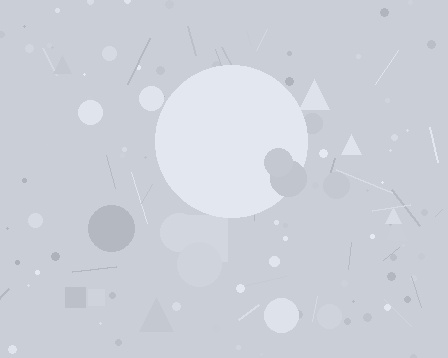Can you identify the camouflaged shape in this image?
The camouflaged shape is a circle.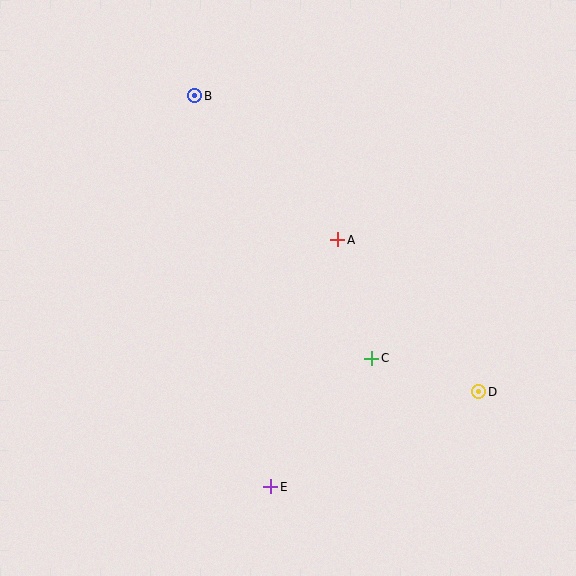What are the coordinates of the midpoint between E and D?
The midpoint between E and D is at (375, 439).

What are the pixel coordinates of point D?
Point D is at (479, 392).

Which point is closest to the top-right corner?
Point A is closest to the top-right corner.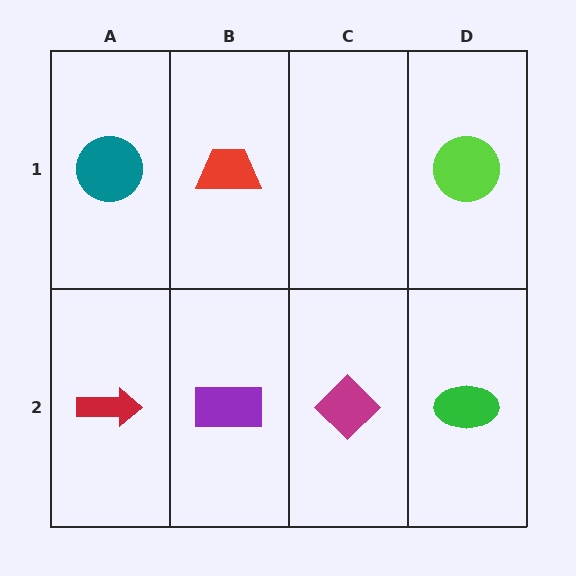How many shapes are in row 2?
4 shapes.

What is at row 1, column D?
A lime circle.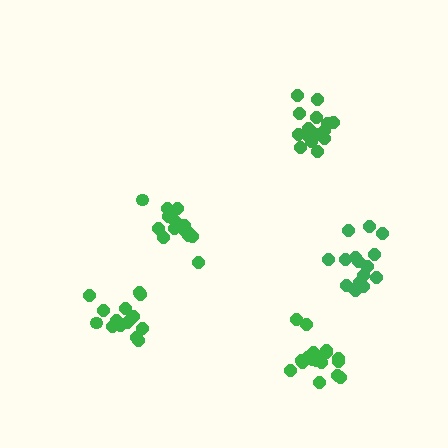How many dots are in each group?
Group 1: 14 dots, Group 2: 18 dots, Group 3: 15 dots, Group 4: 18 dots, Group 5: 16 dots (81 total).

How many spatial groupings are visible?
There are 5 spatial groupings.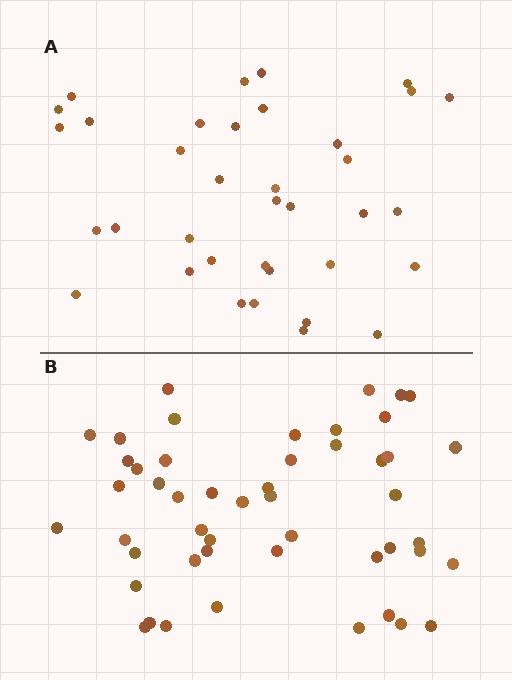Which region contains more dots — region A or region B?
Region B (the bottom region) has more dots.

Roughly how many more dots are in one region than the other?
Region B has approximately 15 more dots than region A.